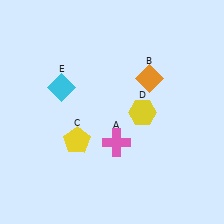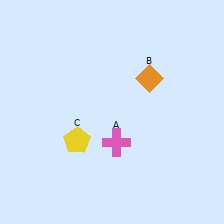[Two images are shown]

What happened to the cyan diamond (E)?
The cyan diamond (E) was removed in Image 2. It was in the top-left area of Image 1.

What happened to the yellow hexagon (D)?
The yellow hexagon (D) was removed in Image 2. It was in the bottom-right area of Image 1.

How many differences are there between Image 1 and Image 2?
There are 2 differences between the two images.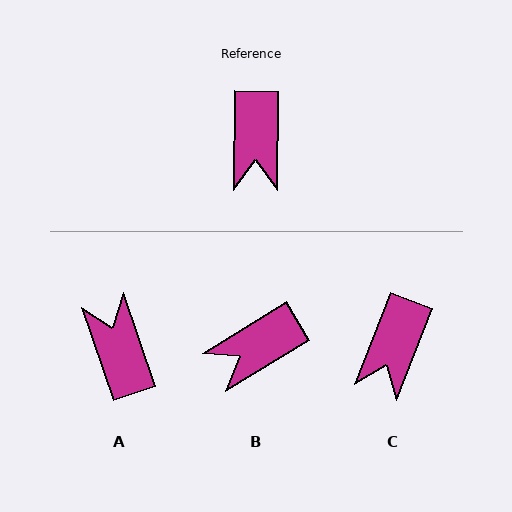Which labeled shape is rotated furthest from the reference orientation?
A, about 160 degrees away.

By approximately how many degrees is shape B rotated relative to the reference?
Approximately 58 degrees clockwise.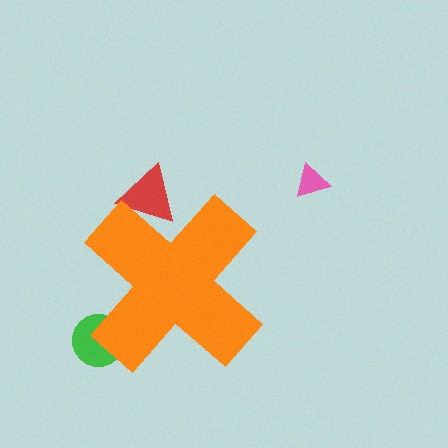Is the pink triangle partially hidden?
No, the pink triangle is fully visible.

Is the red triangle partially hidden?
Yes, the red triangle is partially hidden behind the orange cross.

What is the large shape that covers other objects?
An orange cross.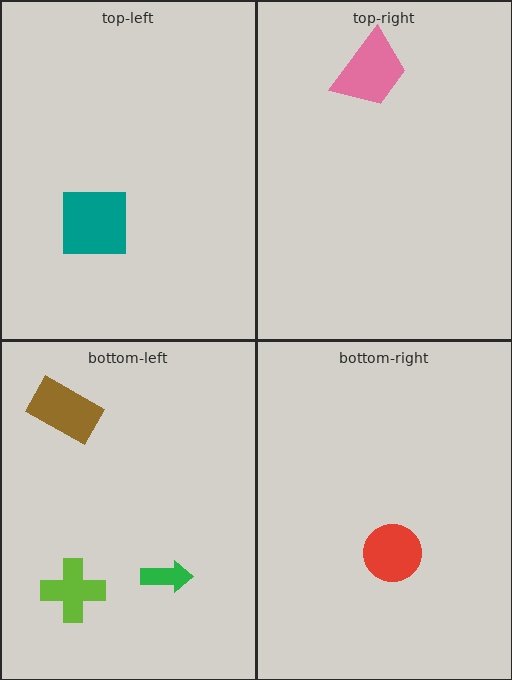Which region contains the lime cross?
The bottom-left region.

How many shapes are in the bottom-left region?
3.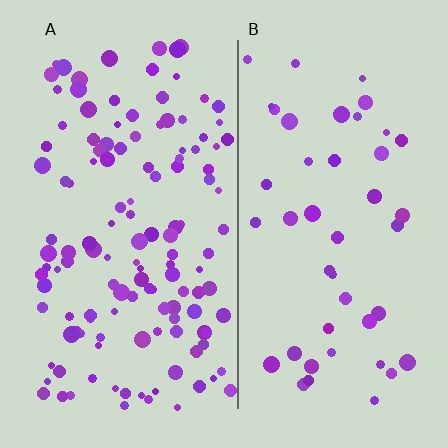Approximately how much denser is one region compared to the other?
Approximately 2.8× — region A over region B.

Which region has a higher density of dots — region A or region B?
A (the left).